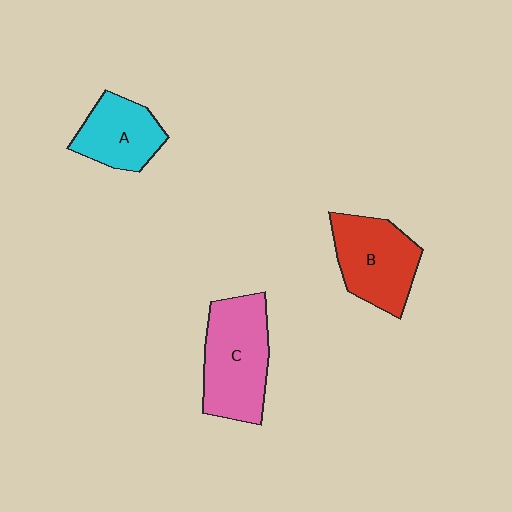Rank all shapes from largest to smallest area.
From largest to smallest: C (pink), B (red), A (cyan).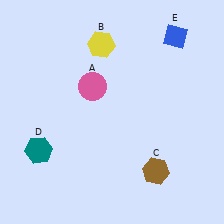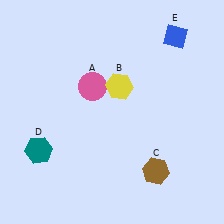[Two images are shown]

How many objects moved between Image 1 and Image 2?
1 object moved between the two images.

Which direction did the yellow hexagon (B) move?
The yellow hexagon (B) moved down.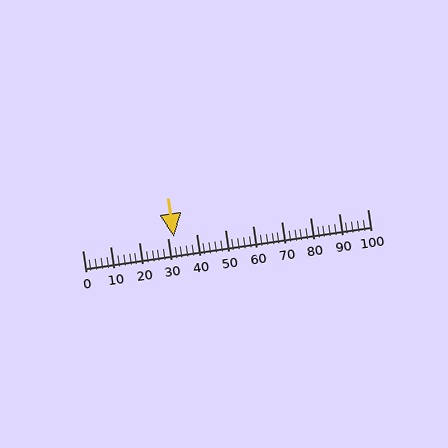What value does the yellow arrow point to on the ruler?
The yellow arrow points to approximately 32.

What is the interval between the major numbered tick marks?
The major tick marks are spaced 10 units apart.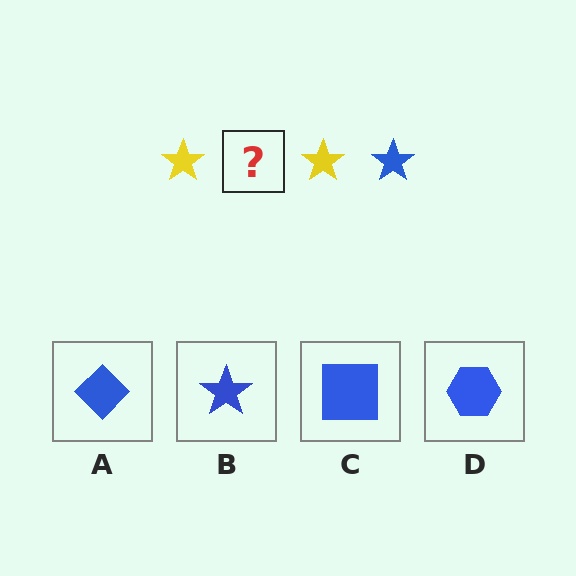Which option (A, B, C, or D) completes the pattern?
B.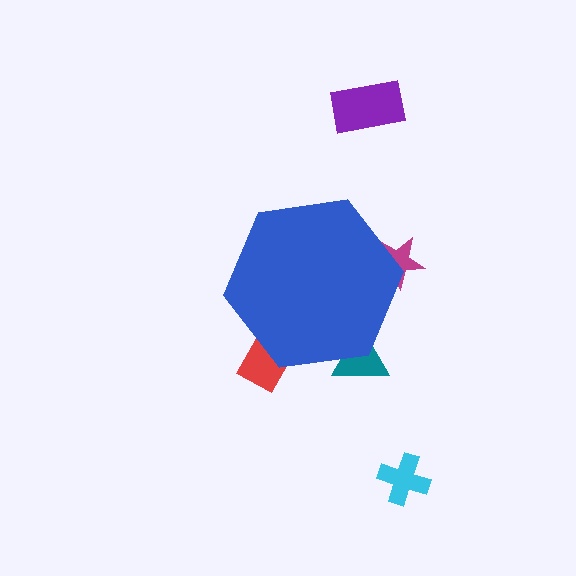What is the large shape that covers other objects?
A blue hexagon.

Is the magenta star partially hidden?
Yes, the magenta star is partially hidden behind the blue hexagon.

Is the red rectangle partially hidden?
Yes, the red rectangle is partially hidden behind the blue hexagon.